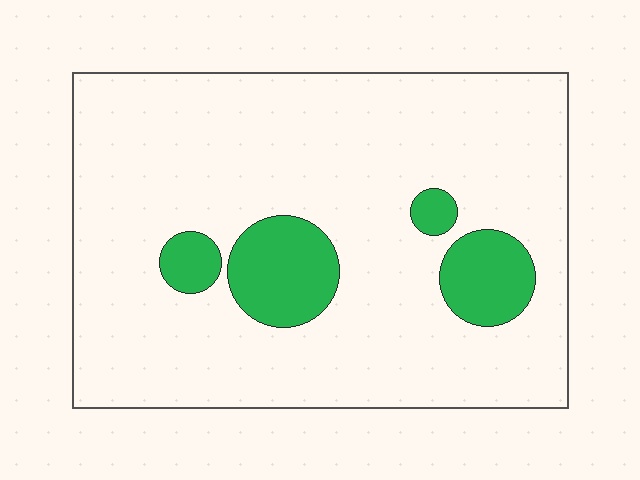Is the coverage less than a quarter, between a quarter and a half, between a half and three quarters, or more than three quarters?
Less than a quarter.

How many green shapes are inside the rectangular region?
4.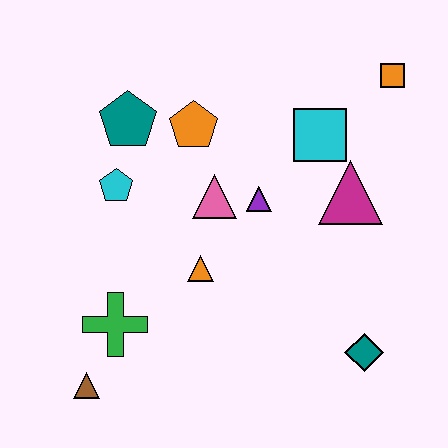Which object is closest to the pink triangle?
The purple triangle is closest to the pink triangle.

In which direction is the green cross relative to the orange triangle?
The green cross is to the left of the orange triangle.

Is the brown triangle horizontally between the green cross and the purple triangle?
No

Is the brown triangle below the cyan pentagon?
Yes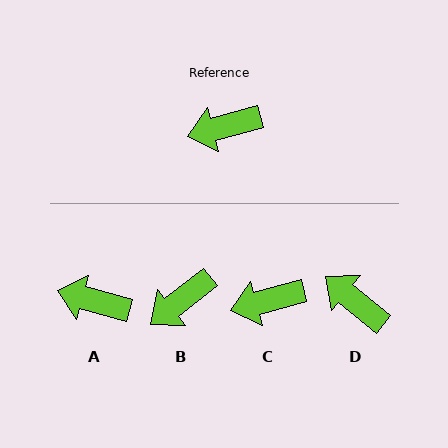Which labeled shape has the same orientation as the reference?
C.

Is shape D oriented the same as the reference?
No, it is off by about 54 degrees.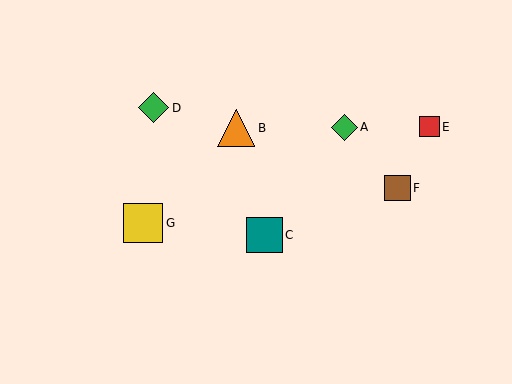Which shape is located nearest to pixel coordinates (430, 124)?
The red square (labeled E) at (429, 127) is nearest to that location.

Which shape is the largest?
The yellow square (labeled G) is the largest.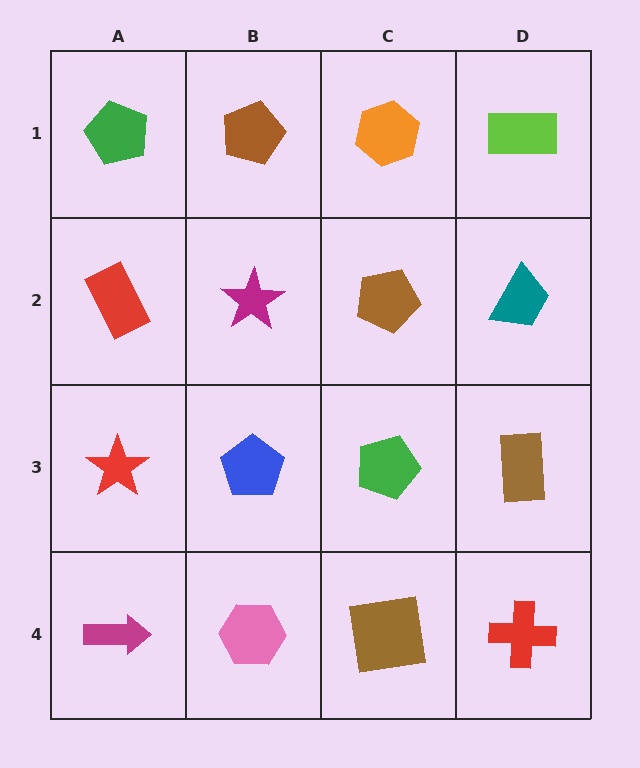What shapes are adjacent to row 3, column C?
A brown pentagon (row 2, column C), a brown square (row 4, column C), a blue pentagon (row 3, column B), a brown rectangle (row 3, column D).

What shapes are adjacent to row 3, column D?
A teal trapezoid (row 2, column D), a red cross (row 4, column D), a green pentagon (row 3, column C).